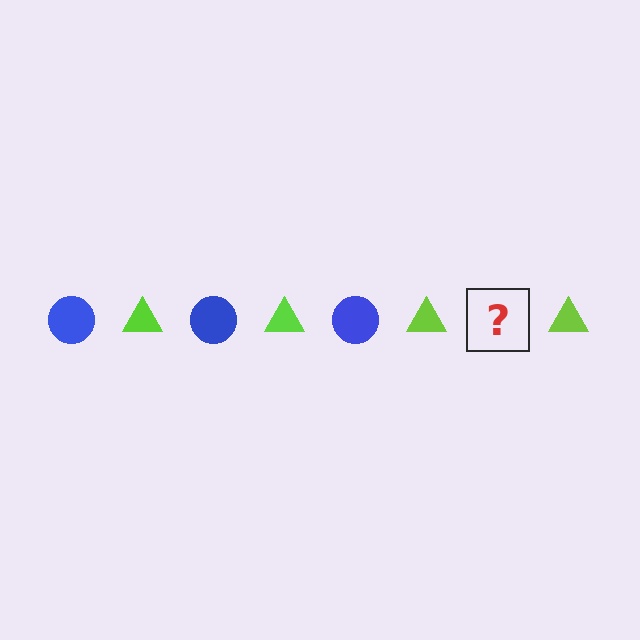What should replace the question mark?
The question mark should be replaced with a blue circle.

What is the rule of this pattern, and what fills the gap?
The rule is that the pattern alternates between blue circle and lime triangle. The gap should be filled with a blue circle.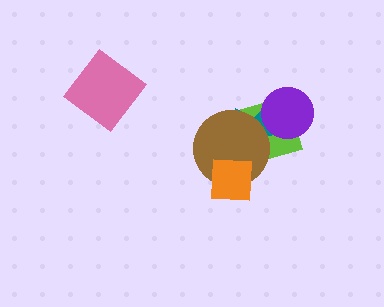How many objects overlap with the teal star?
3 objects overlap with the teal star.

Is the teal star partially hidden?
Yes, it is partially covered by another shape.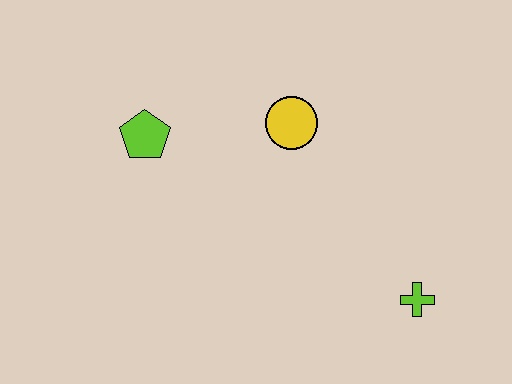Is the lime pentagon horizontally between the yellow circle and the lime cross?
No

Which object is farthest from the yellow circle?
The lime cross is farthest from the yellow circle.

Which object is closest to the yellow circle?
The lime pentagon is closest to the yellow circle.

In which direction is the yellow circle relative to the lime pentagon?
The yellow circle is to the right of the lime pentagon.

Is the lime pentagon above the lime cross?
Yes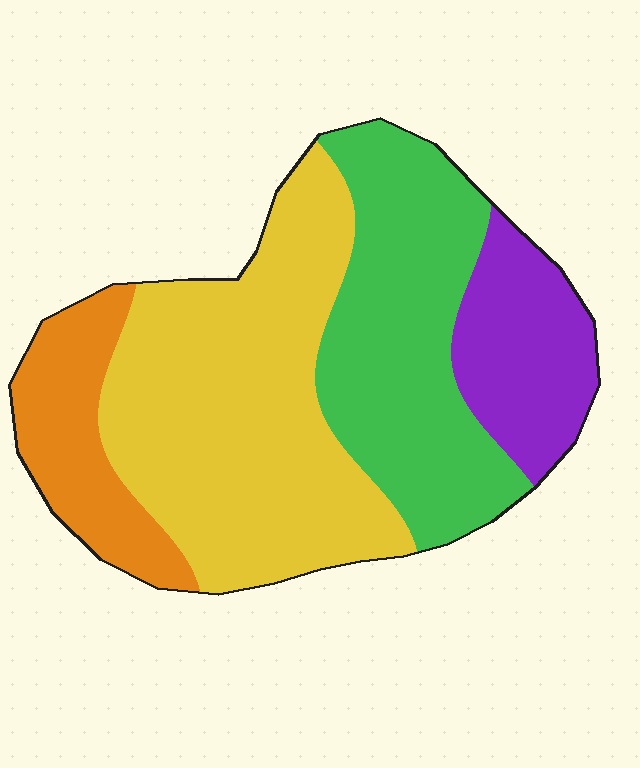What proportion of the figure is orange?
Orange takes up about one eighth (1/8) of the figure.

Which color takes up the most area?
Yellow, at roughly 40%.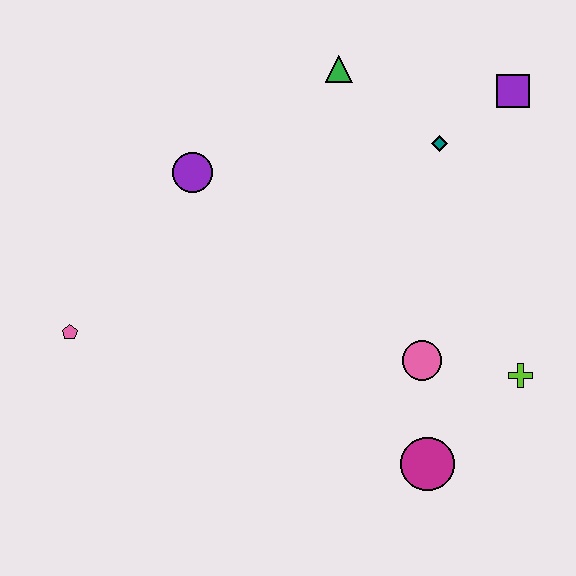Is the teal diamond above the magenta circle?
Yes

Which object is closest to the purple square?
The teal diamond is closest to the purple square.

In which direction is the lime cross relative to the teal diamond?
The lime cross is below the teal diamond.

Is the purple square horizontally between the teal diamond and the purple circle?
No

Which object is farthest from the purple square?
The pink pentagon is farthest from the purple square.